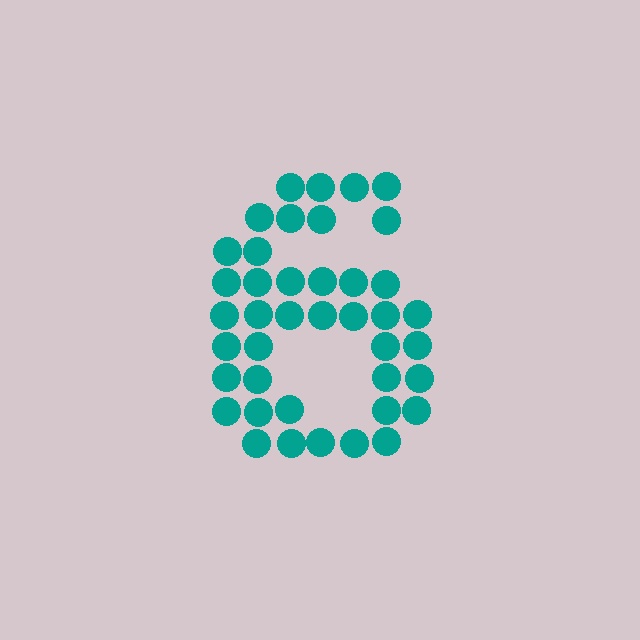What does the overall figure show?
The overall figure shows the digit 6.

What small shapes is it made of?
It is made of small circles.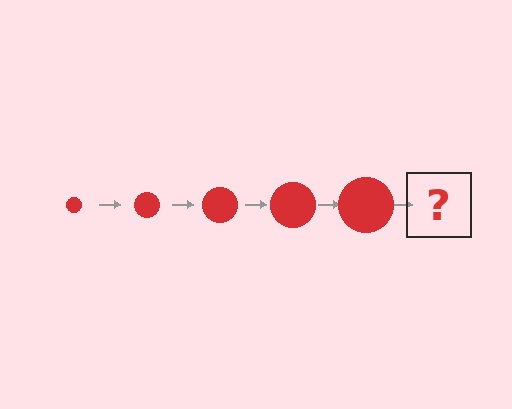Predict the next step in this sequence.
The next step is a red circle, larger than the previous one.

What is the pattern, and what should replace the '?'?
The pattern is that the circle gets progressively larger each step. The '?' should be a red circle, larger than the previous one.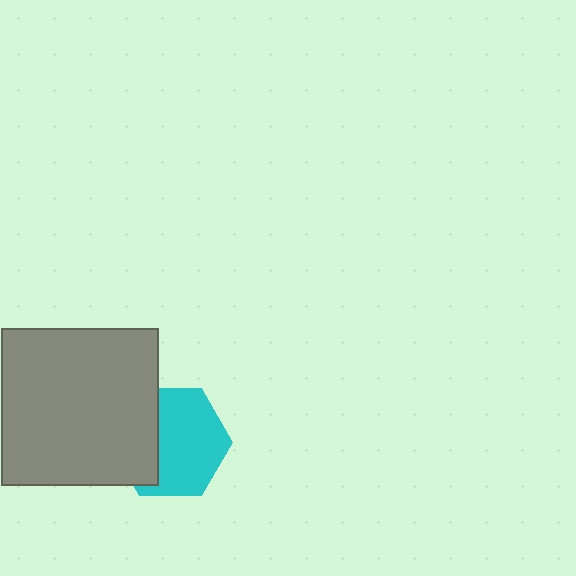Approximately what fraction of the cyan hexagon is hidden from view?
Roughly 36% of the cyan hexagon is hidden behind the gray square.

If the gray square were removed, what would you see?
You would see the complete cyan hexagon.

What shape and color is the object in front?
The object in front is a gray square.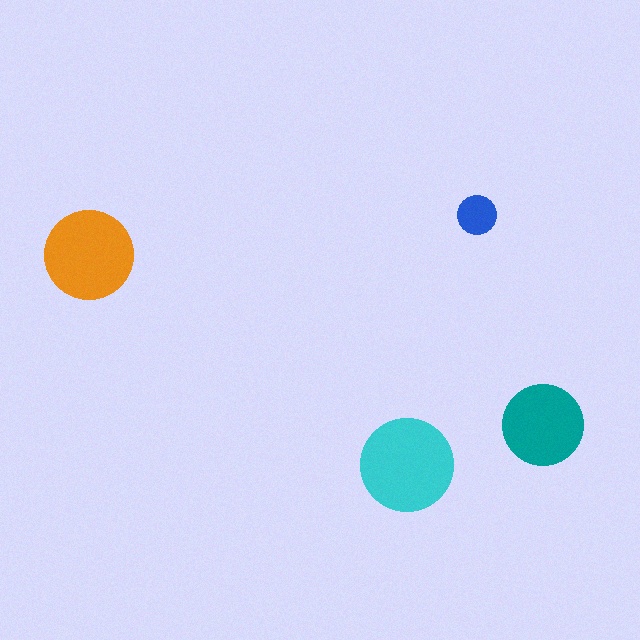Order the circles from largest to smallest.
the cyan one, the orange one, the teal one, the blue one.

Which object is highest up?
The blue circle is topmost.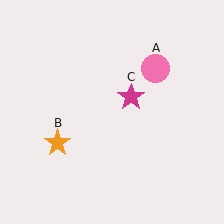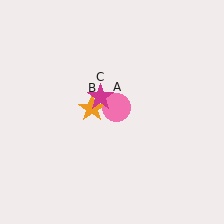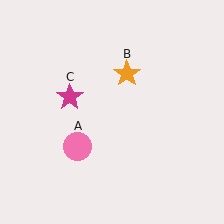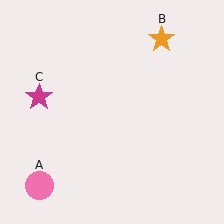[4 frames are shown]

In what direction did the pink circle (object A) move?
The pink circle (object A) moved down and to the left.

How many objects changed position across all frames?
3 objects changed position: pink circle (object A), orange star (object B), magenta star (object C).